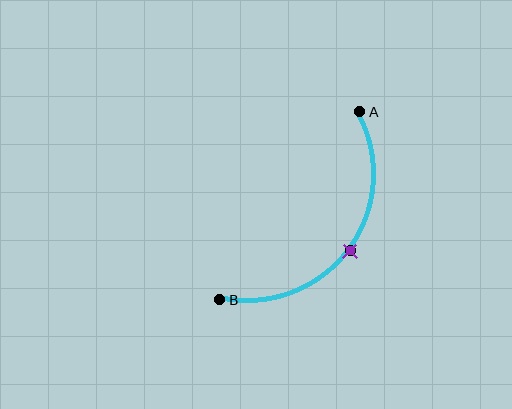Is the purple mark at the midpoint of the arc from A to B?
Yes. The purple mark lies on the arc at equal arc-length from both A and B — it is the arc midpoint.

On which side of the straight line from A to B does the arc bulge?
The arc bulges below and to the right of the straight line connecting A and B.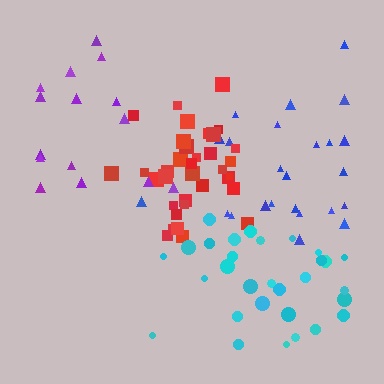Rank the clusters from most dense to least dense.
red, cyan, blue, purple.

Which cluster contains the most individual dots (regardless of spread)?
Red (35).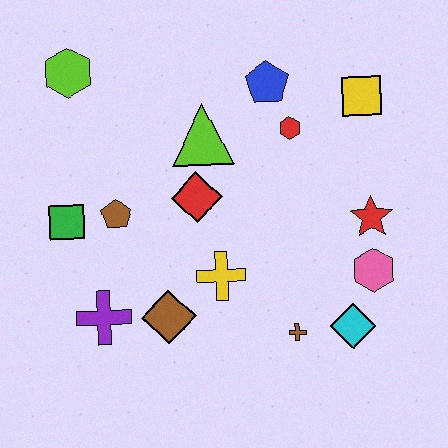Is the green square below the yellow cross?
No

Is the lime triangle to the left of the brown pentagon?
No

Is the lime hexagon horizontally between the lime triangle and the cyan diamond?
No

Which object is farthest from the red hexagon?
The purple cross is farthest from the red hexagon.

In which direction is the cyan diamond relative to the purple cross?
The cyan diamond is to the right of the purple cross.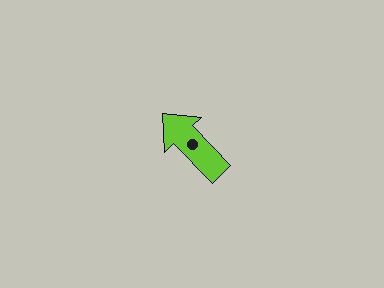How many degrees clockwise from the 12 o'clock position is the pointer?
Approximately 316 degrees.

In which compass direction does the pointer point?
Northwest.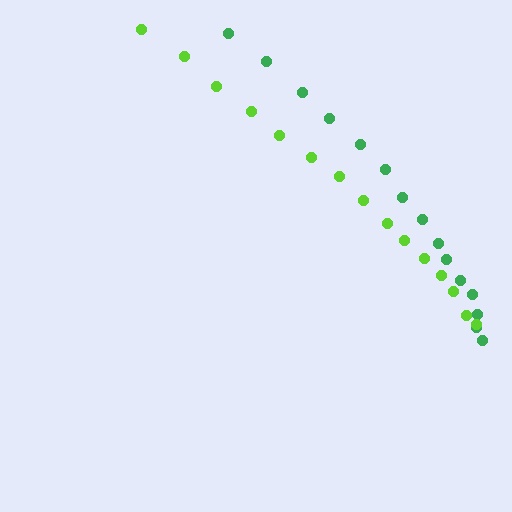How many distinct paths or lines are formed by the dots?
There are 2 distinct paths.